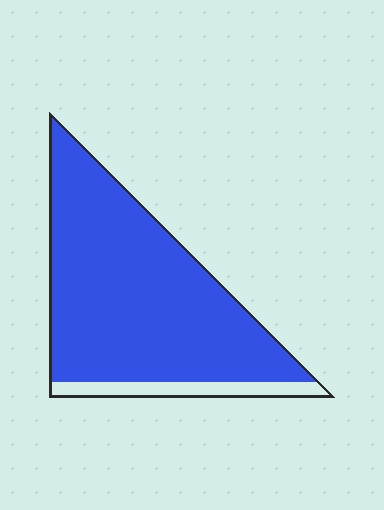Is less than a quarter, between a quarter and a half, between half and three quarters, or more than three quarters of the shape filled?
More than three quarters.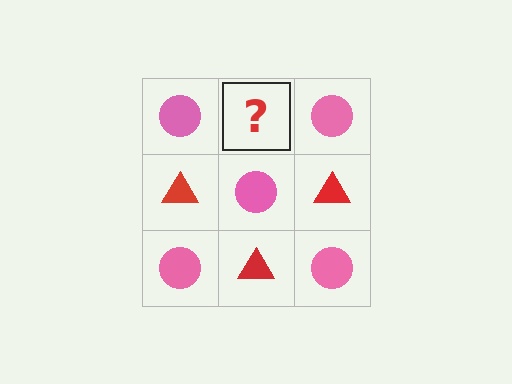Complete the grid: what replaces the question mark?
The question mark should be replaced with a red triangle.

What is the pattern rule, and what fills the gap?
The rule is that it alternates pink circle and red triangle in a checkerboard pattern. The gap should be filled with a red triangle.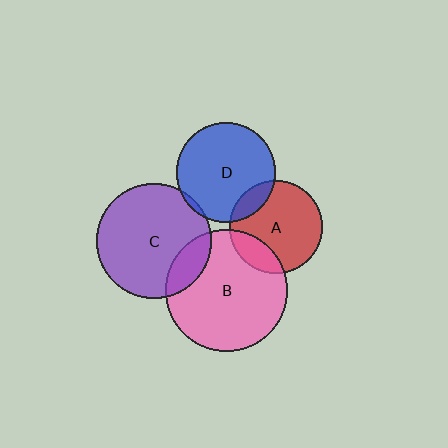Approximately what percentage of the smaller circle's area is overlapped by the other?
Approximately 20%.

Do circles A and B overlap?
Yes.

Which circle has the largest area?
Circle B (pink).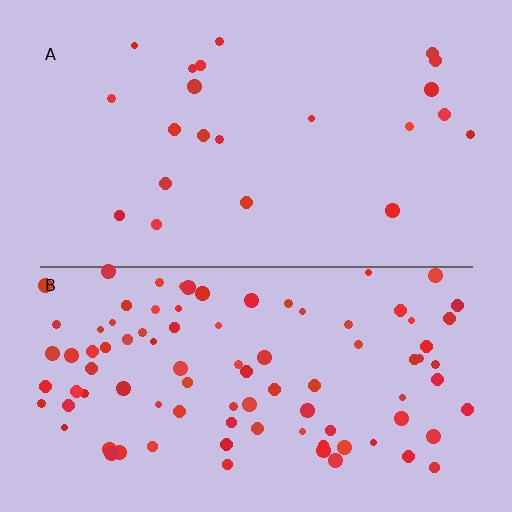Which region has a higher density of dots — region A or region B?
B (the bottom).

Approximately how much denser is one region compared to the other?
Approximately 4.1× — region B over region A.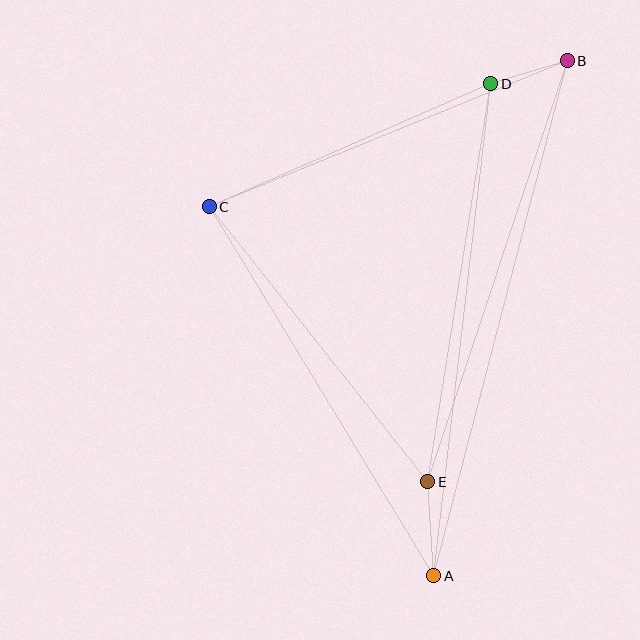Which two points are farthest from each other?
Points A and B are farthest from each other.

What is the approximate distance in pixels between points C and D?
The distance between C and D is approximately 307 pixels.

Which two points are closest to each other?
Points B and D are closest to each other.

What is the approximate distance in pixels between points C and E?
The distance between C and E is approximately 351 pixels.